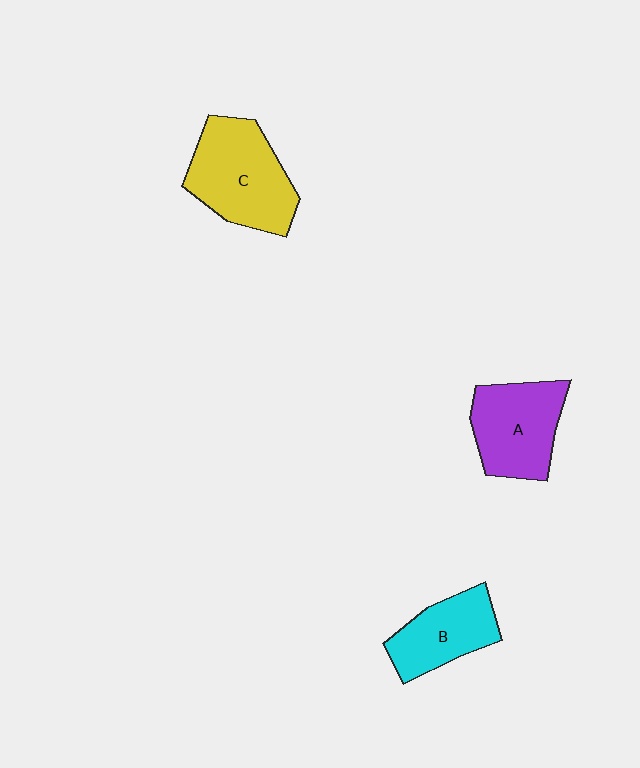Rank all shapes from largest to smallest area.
From largest to smallest: C (yellow), A (purple), B (cyan).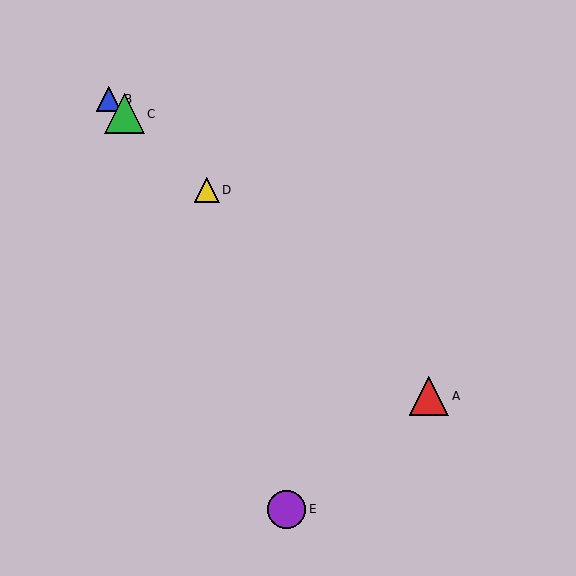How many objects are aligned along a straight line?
4 objects (A, B, C, D) are aligned along a straight line.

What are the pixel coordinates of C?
Object C is at (124, 114).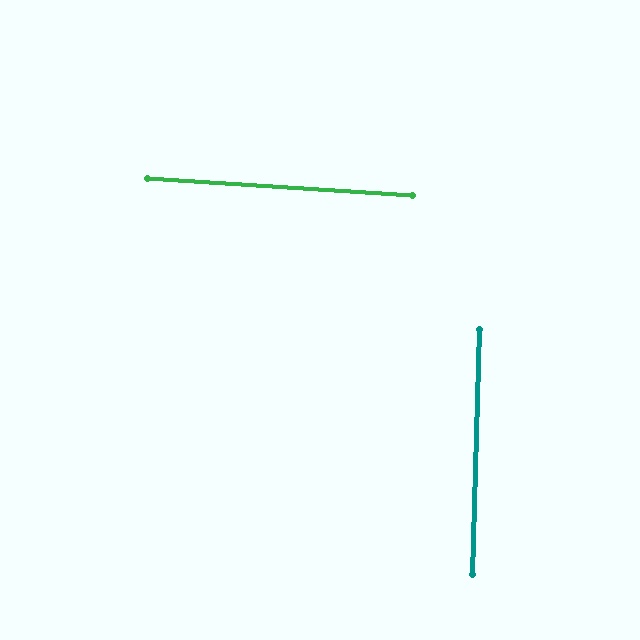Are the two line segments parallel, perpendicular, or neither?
Perpendicular — they meet at approximately 88°.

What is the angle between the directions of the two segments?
Approximately 88 degrees.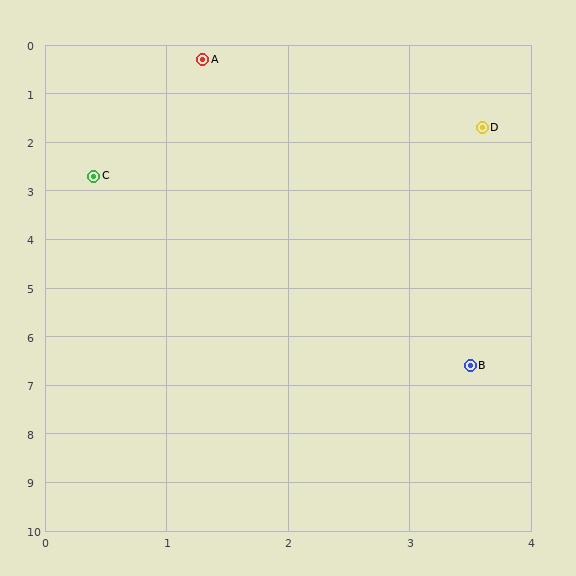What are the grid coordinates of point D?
Point D is at approximately (3.6, 1.7).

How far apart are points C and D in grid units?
Points C and D are about 3.4 grid units apart.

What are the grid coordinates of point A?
Point A is at approximately (1.3, 0.3).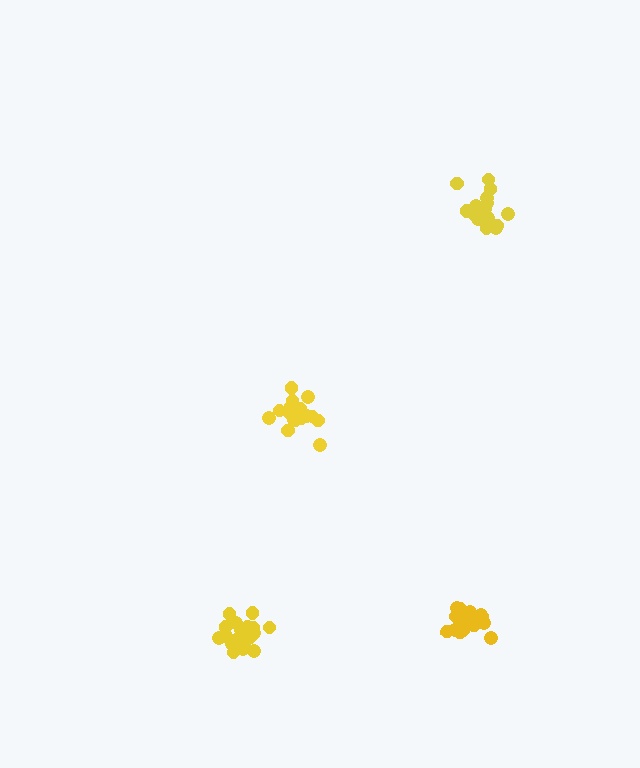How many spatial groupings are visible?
There are 4 spatial groupings.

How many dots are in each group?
Group 1: 20 dots, Group 2: 18 dots, Group 3: 18 dots, Group 4: 16 dots (72 total).